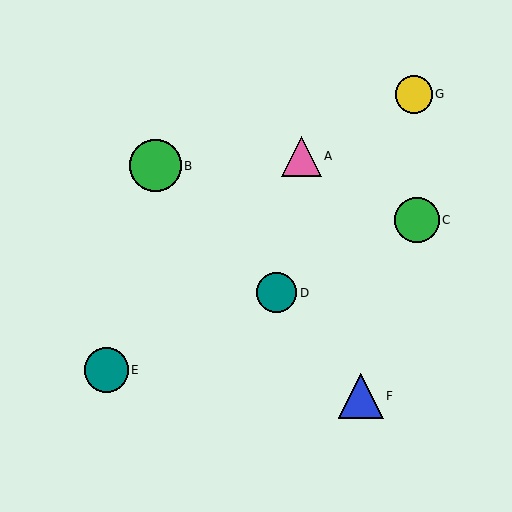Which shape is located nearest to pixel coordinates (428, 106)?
The yellow circle (labeled G) at (414, 95) is nearest to that location.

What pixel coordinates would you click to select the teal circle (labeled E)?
Click at (106, 370) to select the teal circle E.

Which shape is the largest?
The green circle (labeled B) is the largest.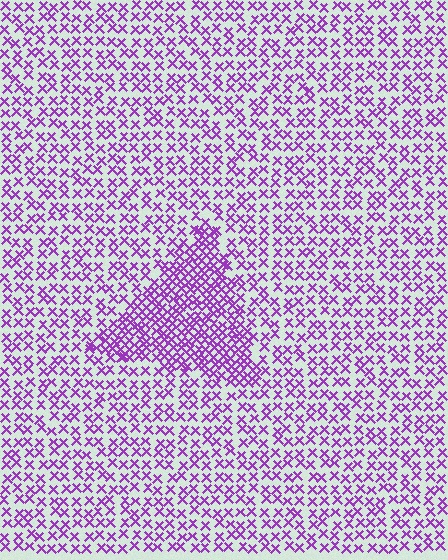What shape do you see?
I see a triangle.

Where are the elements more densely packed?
The elements are more densely packed inside the triangle boundary.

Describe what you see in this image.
The image contains small purple elements arranged at two different densities. A triangle-shaped region is visible where the elements are more densely packed than the surrounding area.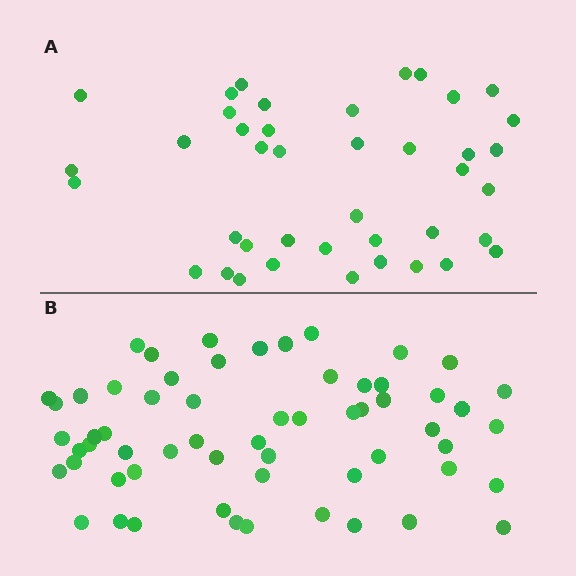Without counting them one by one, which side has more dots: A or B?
Region B (the bottom region) has more dots.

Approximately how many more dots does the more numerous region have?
Region B has approximately 20 more dots than region A.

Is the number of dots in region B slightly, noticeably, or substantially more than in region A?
Region B has substantially more. The ratio is roughly 1.5 to 1.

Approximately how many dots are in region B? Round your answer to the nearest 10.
About 60 dots.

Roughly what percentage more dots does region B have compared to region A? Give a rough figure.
About 45% more.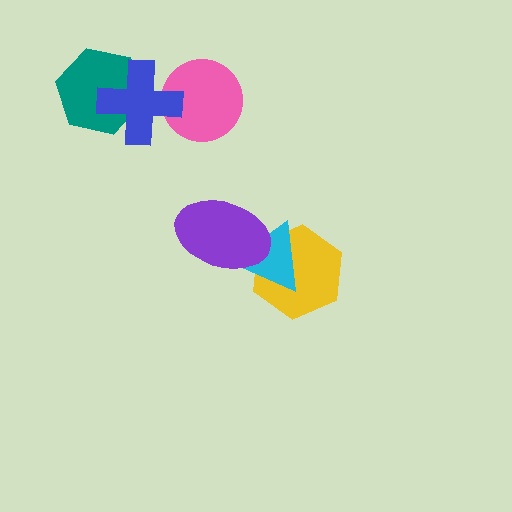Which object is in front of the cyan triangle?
The purple ellipse is in front of the cyan triangle.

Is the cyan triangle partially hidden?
Yes, it is partially covered by another shape.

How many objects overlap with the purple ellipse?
2 objects overlap with the purple ellipse.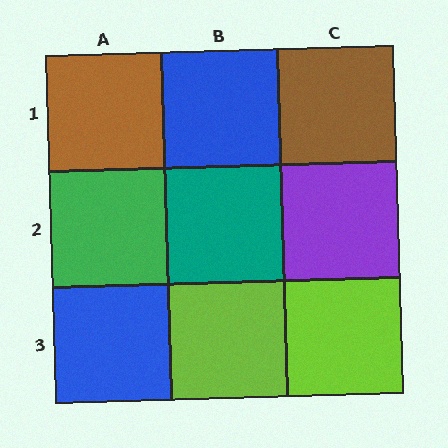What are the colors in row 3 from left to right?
Blue, lime, lime.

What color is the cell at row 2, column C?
Purple.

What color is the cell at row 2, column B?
Teal.